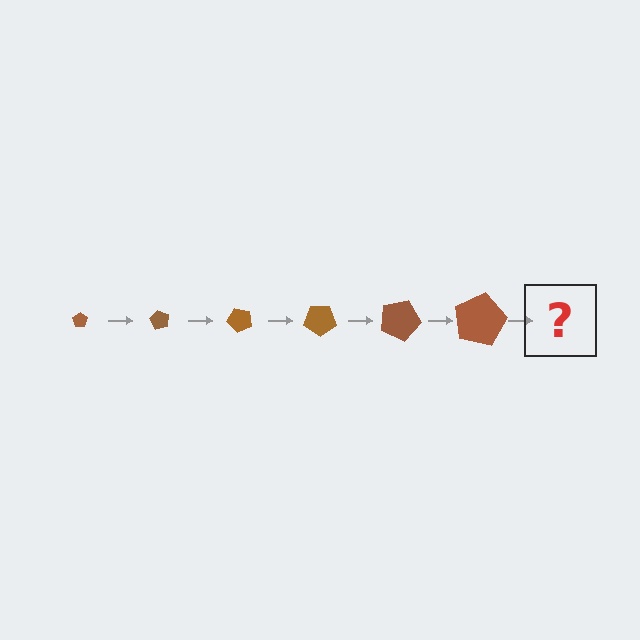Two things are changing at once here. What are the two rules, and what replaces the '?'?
The two rules are that the pentagon grows larger each step and it rotates 60 degrees each step. The '?' should be a pentagon, larger than the previous one and rotated 360 degrees from the start.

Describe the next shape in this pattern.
It should be a pentagon, larger than the previous one and rotated 360 degrees from the start.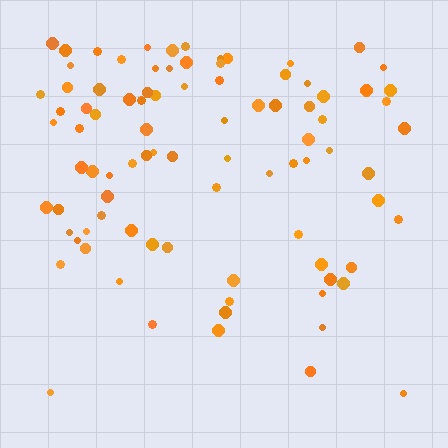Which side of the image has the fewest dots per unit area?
The bottom.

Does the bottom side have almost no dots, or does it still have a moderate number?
Still a moderate number, just noticeably fewer than the top.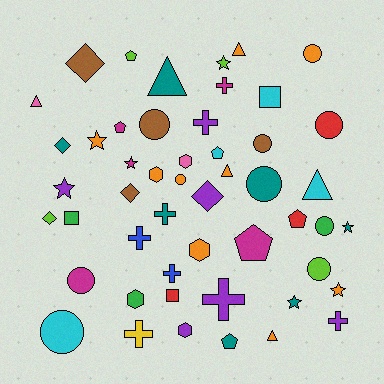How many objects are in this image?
There are 50 objects.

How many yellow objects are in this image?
There is 1 yellow object.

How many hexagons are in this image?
There are 5 hexagons.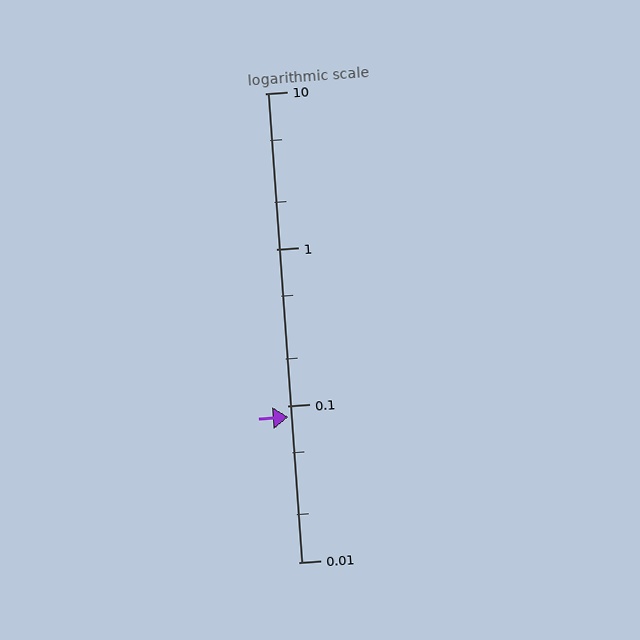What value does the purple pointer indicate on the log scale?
The pointer indicates approximately 0.085.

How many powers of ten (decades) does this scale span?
The scale spans 3 decades, from 0.01 to 10.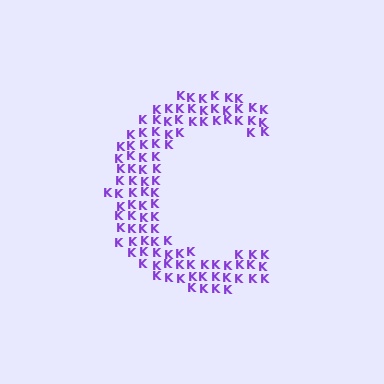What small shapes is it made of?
It is made of small letter K's.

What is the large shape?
The large shape is the letter C.